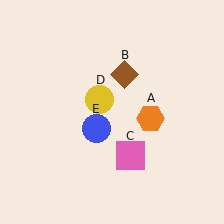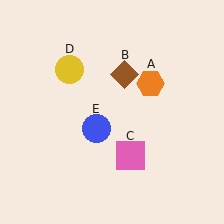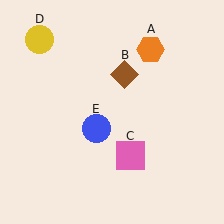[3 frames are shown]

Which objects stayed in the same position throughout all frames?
Brown diamond (object B) and pink square (object C) and blue circle (object E) remained stationary.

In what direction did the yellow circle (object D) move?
The yellow circle (object D) moved up and to the left.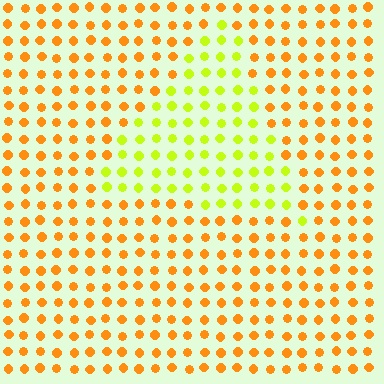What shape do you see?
I see a triangle.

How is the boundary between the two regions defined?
The boundary is defined purely by a slight shift in hue (about 44 degrees). Spacing, size, and orientation are identical on both sides.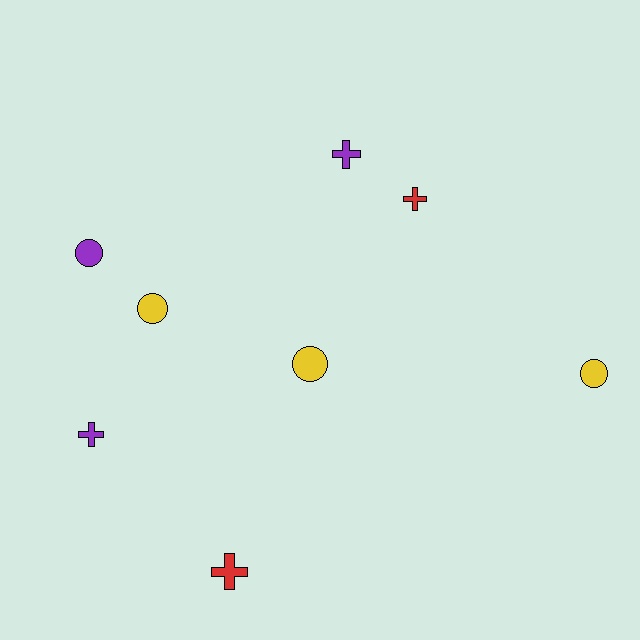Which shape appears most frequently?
Circle, with 4 objects.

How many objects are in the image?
There are 8 objects.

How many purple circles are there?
There is 1 purple circle.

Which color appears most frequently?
Purple, with 3 objects.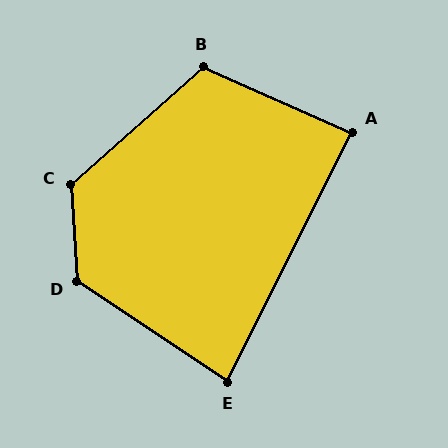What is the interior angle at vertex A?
Approximately 87 degrees (approximately right).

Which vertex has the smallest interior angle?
E, at approximately 83 degrees.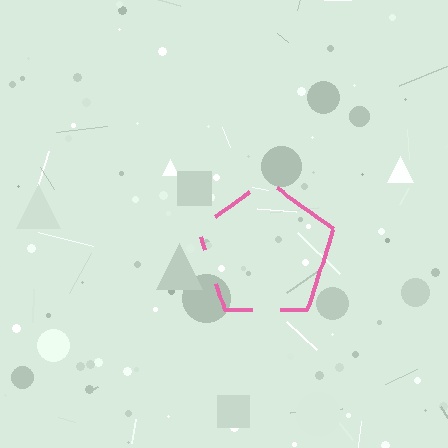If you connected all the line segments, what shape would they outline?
They would outline a pentagon.